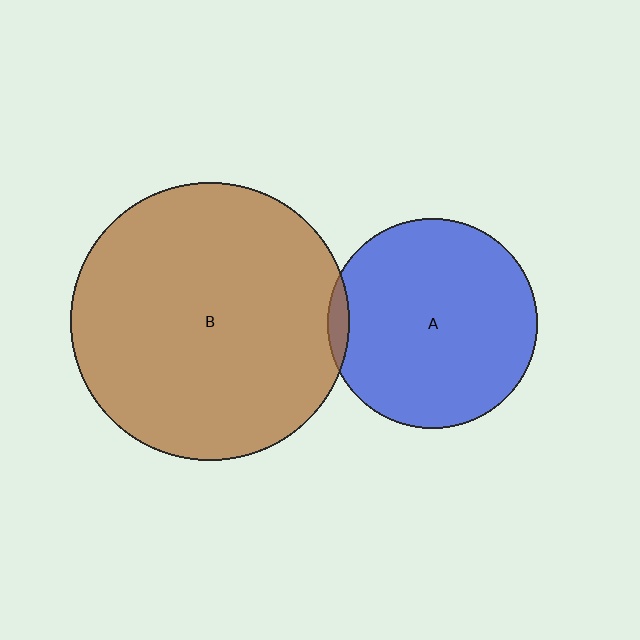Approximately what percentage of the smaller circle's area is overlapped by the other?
Approximately 5%.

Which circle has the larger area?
Circle B (brown).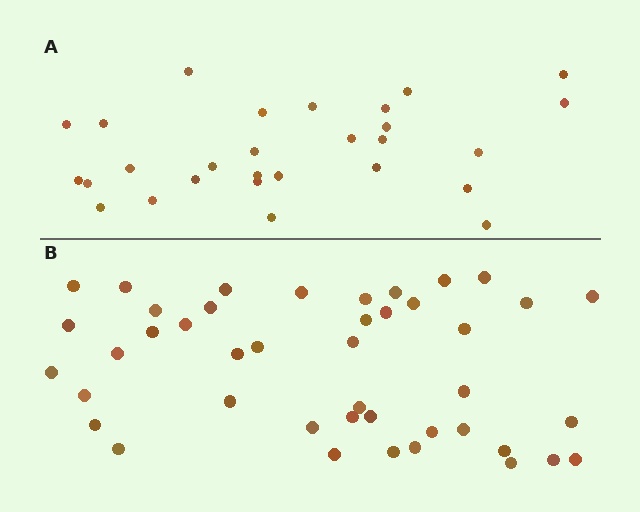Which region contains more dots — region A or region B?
Region B (the bottom region) has more dots.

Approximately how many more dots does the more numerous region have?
Region B has approximately 15 more dots than region A.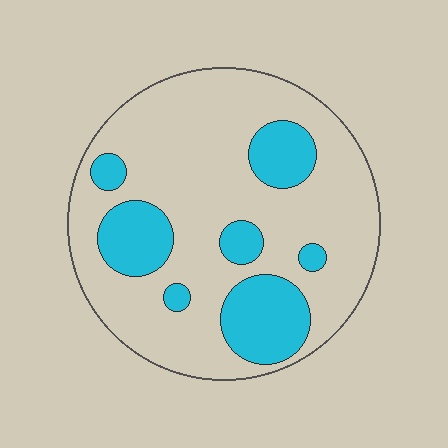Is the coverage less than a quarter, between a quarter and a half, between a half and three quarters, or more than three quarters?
Less than a quarter.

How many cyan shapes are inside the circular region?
7.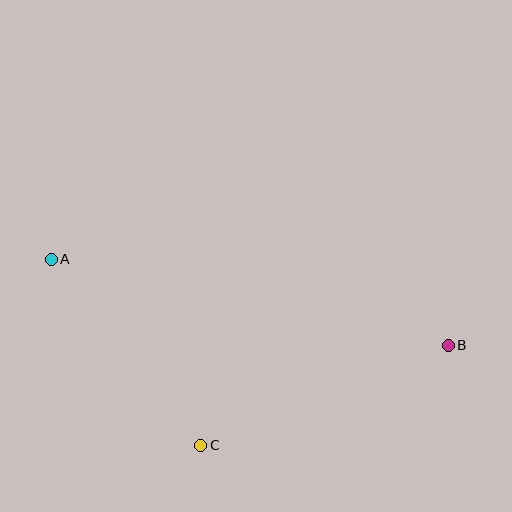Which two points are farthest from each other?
Points A and B are farthest from each other.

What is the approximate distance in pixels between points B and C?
The distance between B and C is approximately 267 pixels.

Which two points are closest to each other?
Points A and C are closest to each other.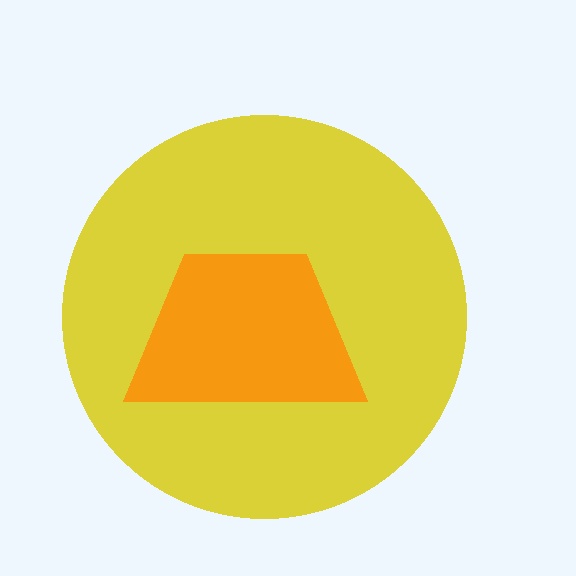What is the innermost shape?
The orange trapezoid.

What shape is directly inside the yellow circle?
The orange trapezoid.